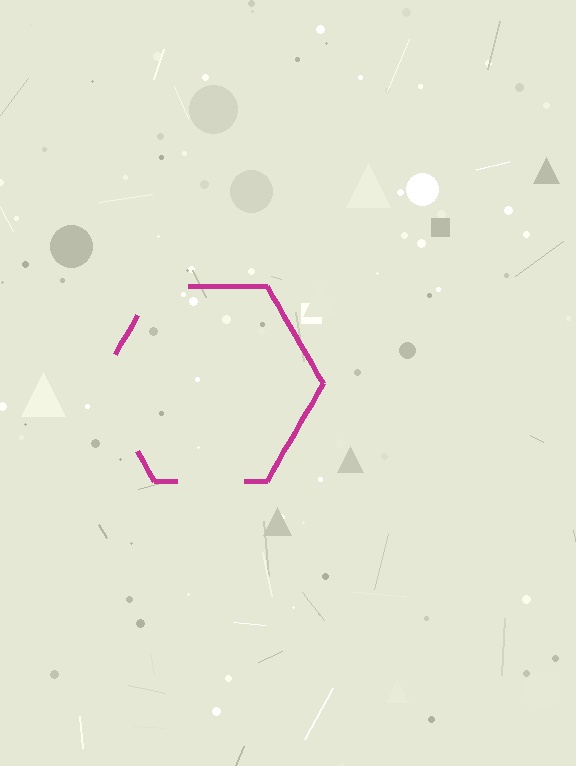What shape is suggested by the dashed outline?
The dashed outline suggests a hexagon.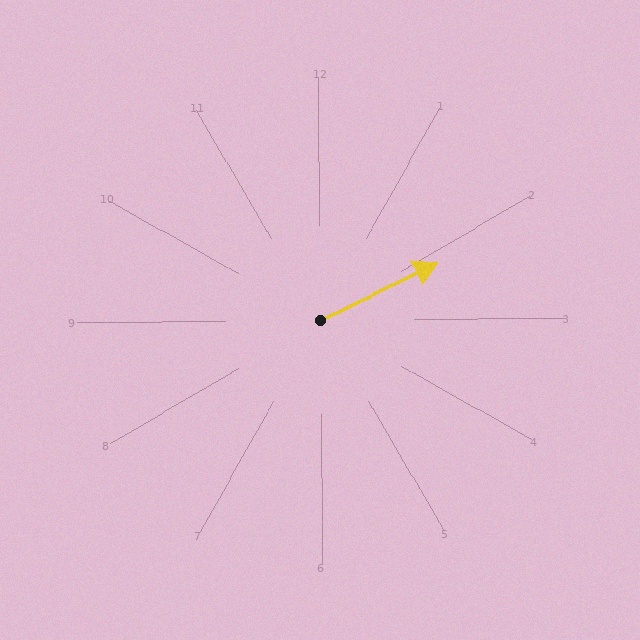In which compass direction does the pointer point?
Northeast.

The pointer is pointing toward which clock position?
Roughly 2 o'clock.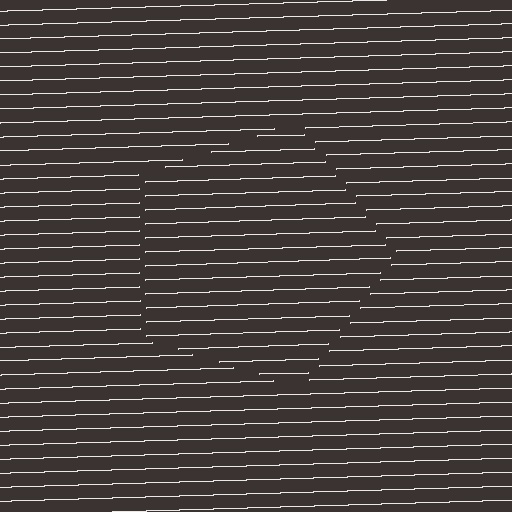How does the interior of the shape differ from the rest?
The interior of the shape contains the same grating, shifted by half a period — the contour is defined by the phase discontinuity where line-ends from the inner and outer gratings abut.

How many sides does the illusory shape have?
5 sides — the line-ends trace a pentagon.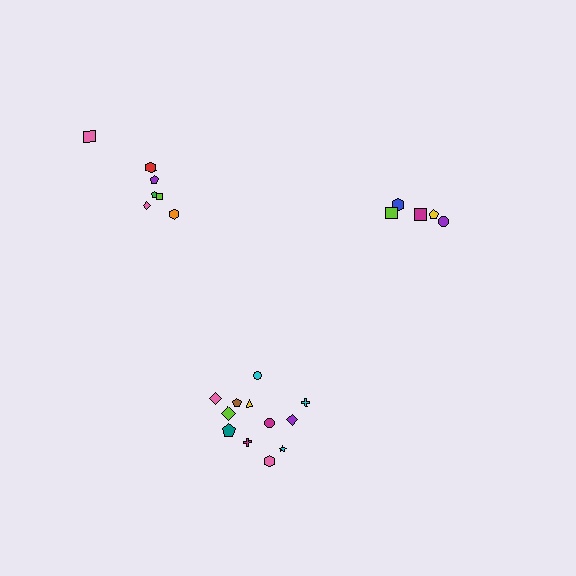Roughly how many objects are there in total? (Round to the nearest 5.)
Roughly 25 objects in total.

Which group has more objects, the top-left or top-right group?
The top-left group.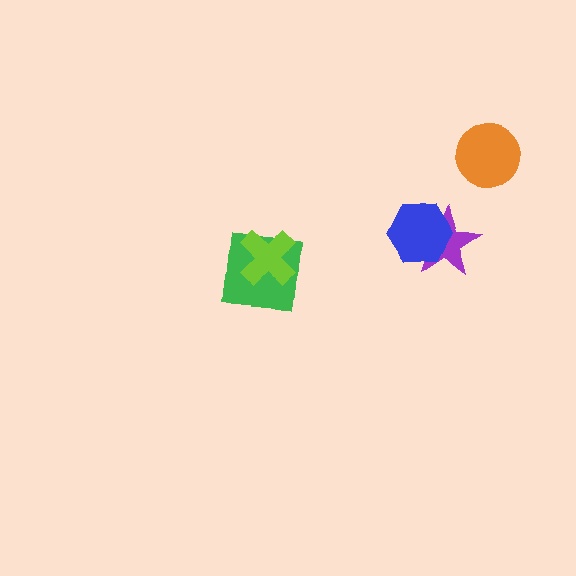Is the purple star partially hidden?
Yes, it is partially covered by another shape.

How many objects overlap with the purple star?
1 object overlaps with the purple star.